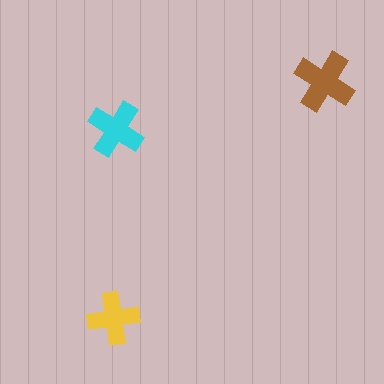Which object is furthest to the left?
The yellow cross is leftmost.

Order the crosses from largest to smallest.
the brown one, the cyan one, the yellow one.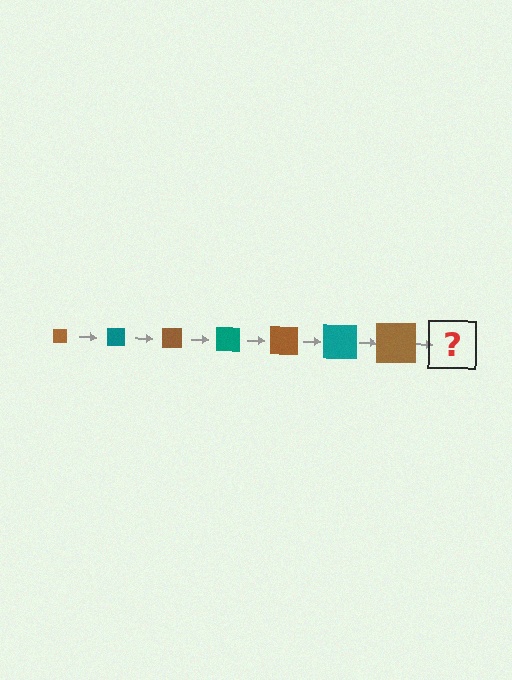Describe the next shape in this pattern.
It should be a teal square, larger than the previous one.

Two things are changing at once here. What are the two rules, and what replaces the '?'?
The two rules are that the square grows larger each step and the color cycles through brown and teal. The '?' should be a teal square, larger than the previous one.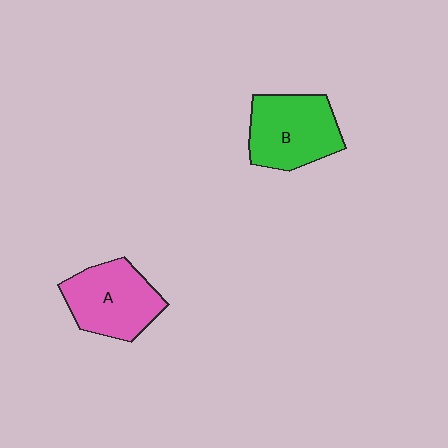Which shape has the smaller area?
Shape A (pink).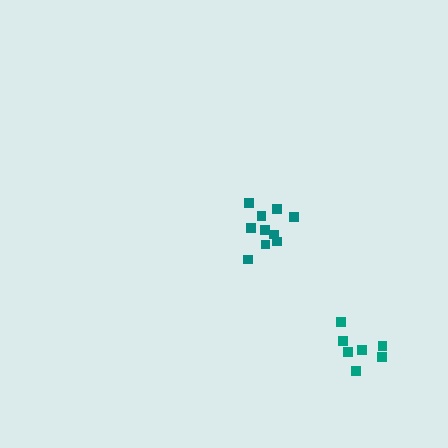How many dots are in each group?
Group 1: 7 dots, Group 2: 10 dots (17 total).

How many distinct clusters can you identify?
There are 2 distinct clusters.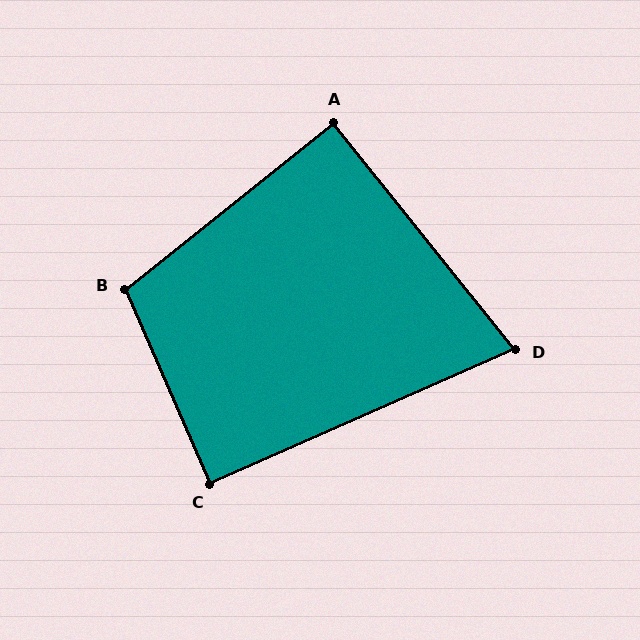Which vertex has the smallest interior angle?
D, at approximately 75 degrees.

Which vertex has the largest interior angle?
B, at approximately 105 degrees.